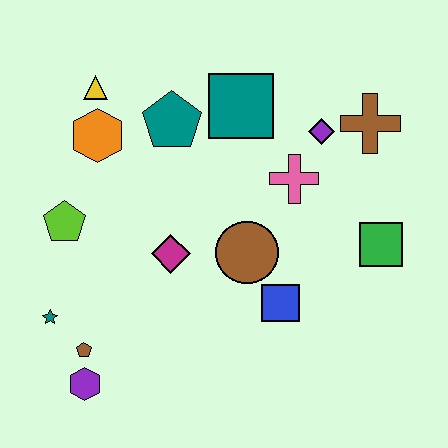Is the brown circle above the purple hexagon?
Yes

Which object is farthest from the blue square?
The yellow triangle is farthest from the blue square.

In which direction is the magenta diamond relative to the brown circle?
The magenta diamond is to the left of the brown circle.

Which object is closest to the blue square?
The brown circle is closest to the blue square.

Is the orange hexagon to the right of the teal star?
Yes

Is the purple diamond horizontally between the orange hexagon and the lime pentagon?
No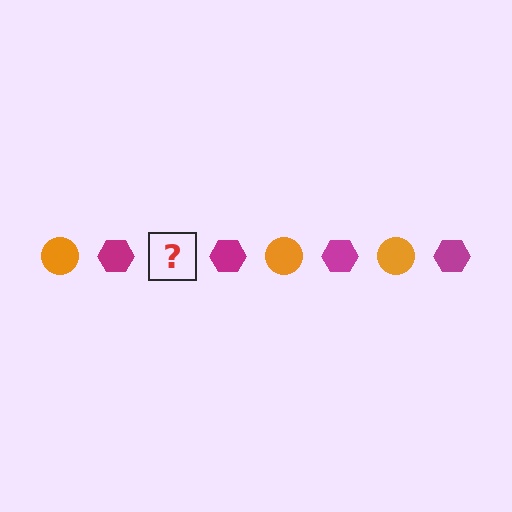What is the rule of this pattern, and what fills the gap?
The rule is that the pattern alternates between orange circle and magenta hexagon. The gap should be filled with an orange circle.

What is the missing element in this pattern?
The missing element is an orange circle.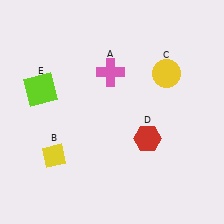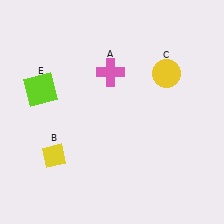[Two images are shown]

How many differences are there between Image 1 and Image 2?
There is 1 difference between the two images.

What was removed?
The red hexagon (D) was removed in Image 2.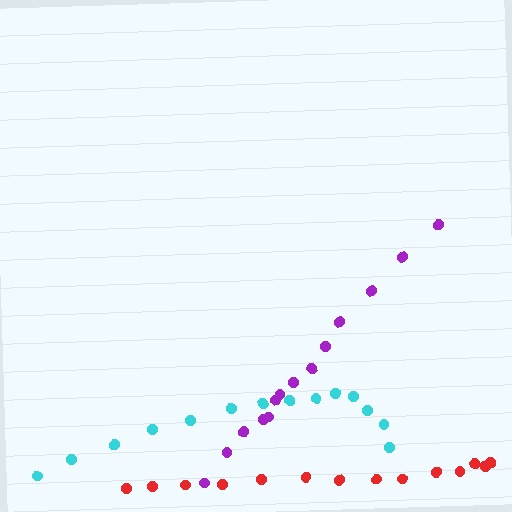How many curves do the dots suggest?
There are 3 distinct paths.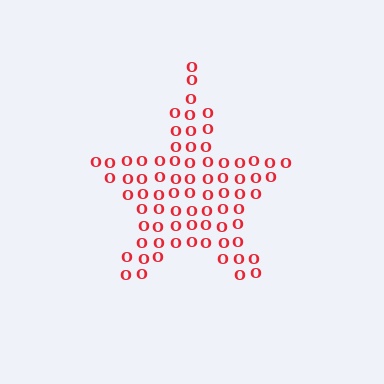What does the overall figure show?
The overall figure shows a star.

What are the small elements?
The small elements are letter O's.